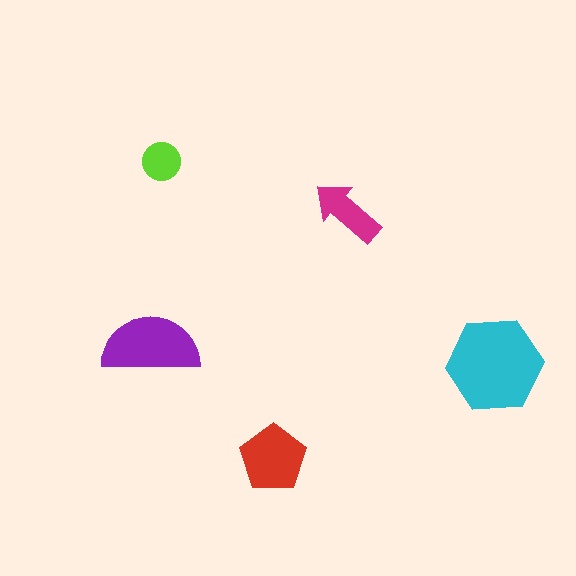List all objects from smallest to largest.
The lime circle, the magenta arrow, the red pentagon, the purple semicircle, the cyan hexagon.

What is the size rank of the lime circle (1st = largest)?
5th.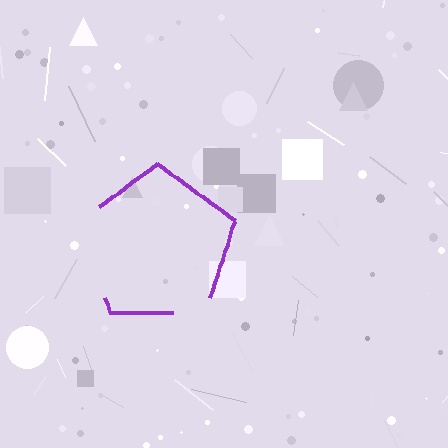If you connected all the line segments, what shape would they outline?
They would outline a pentagon.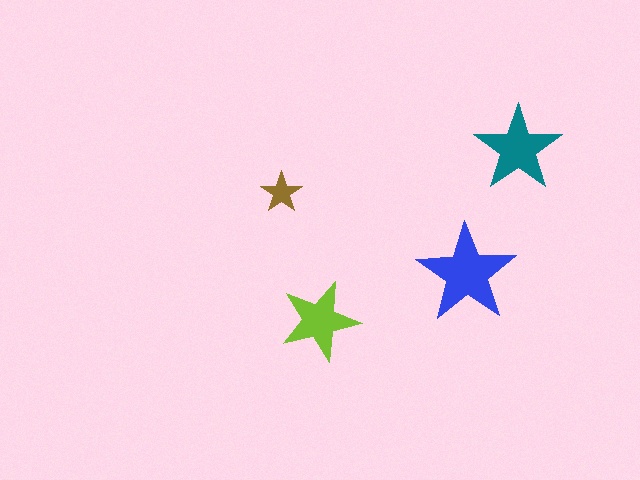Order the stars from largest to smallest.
the blue one, the teal one, the lime one, the brown one.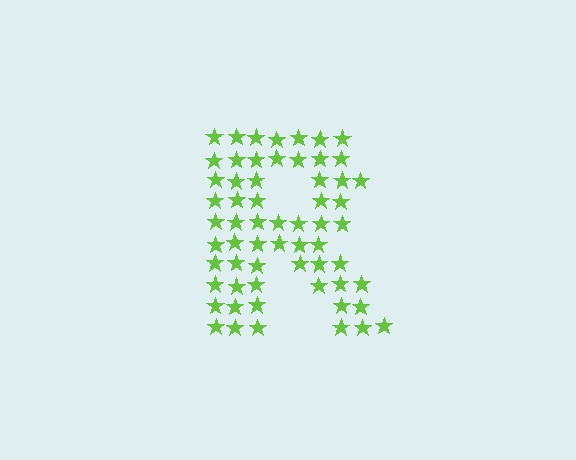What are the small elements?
The small elements are stars.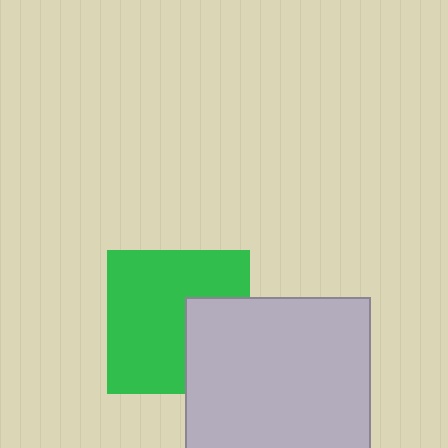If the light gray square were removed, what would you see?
You would see the complete green square.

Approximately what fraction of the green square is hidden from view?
Roughly 30% of the green square is hidden behind the light gray square.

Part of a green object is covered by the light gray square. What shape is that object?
It is a square.